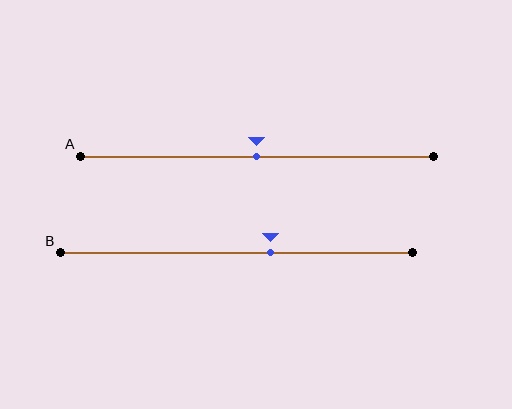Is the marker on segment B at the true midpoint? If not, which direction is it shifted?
No, the marker on segment B is shifted to the right by about 10% of the segment length.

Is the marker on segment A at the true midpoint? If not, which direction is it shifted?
Yes, the marker on segment A is at the true midpoint.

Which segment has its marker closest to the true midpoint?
Segment A has its marker closest to the true midpoint.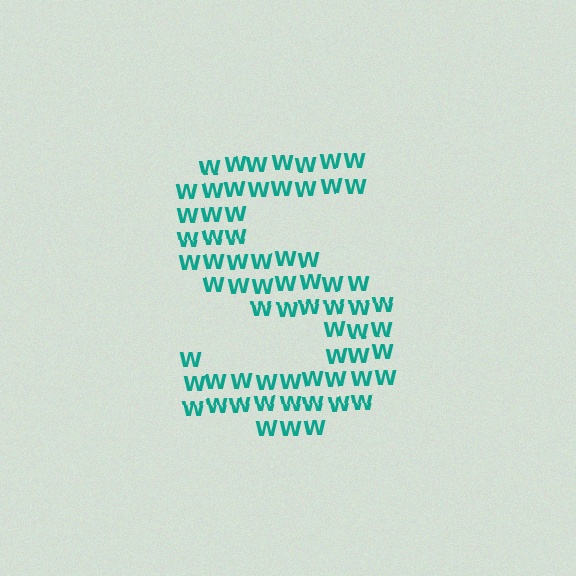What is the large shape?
The large shape is the letter S.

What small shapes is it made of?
It is made of small letter W's.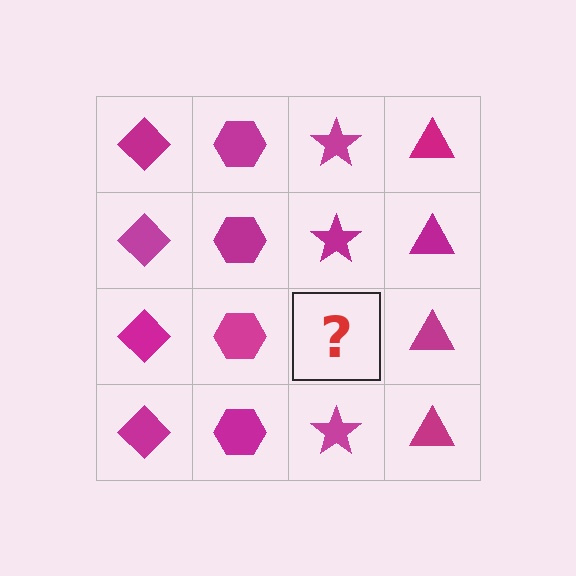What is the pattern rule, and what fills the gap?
The rule is that each column has a consistent shape. The gap should be filled with a magenta star.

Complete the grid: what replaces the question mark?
The question mark should be replaced with a magenta star.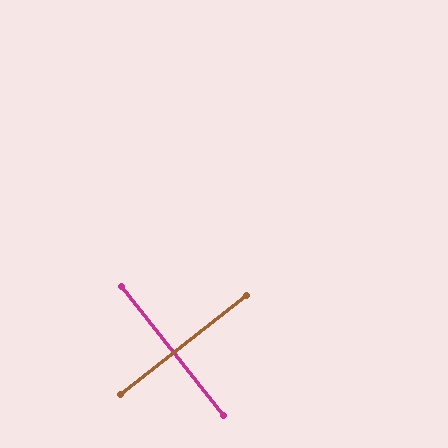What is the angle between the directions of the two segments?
Approximately 90 degrees.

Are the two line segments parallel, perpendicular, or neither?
Perpendicular — they meet at approximately 90°.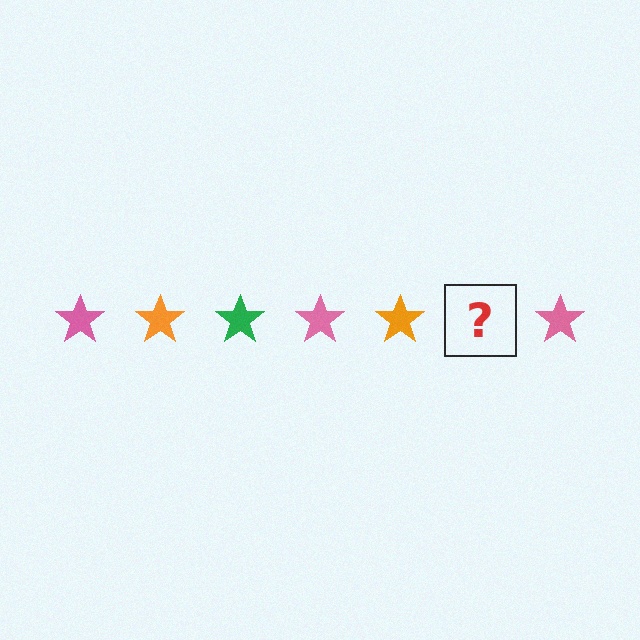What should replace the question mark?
The question mark should be replaced with a green star.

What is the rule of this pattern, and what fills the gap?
The rule is that the pattern cycles through pink, orange, green stars. The gap should be filled with a green star.